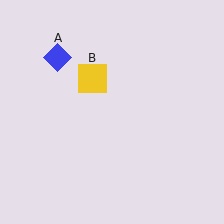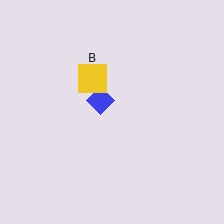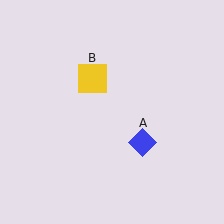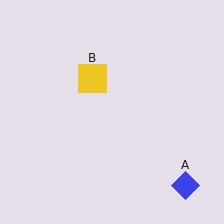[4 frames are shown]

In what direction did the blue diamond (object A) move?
The blue diamond (object A) moved down and to the right.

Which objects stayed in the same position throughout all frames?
Yellow square (object B) remained stationary.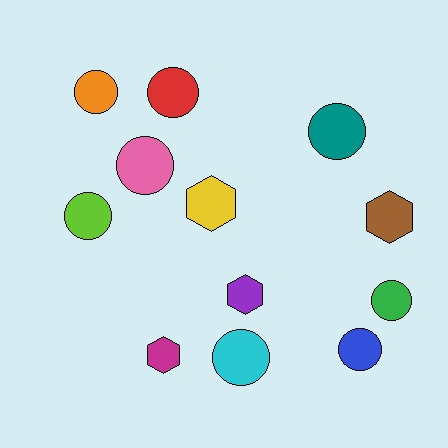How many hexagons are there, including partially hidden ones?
There are 4 hexagons.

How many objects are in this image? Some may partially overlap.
There are 12 objects.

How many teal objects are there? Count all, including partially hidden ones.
There is 1 teal object.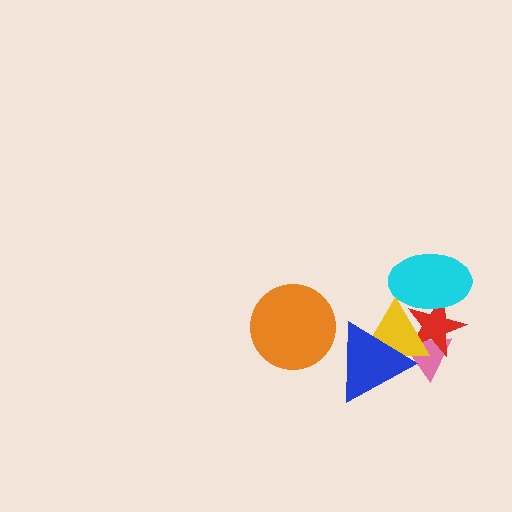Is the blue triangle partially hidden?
No, no other shape covers it.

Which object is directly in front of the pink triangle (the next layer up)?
The red star is directly in front of the pink triangle.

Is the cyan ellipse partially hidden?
Yes, it is partially covered by another shape.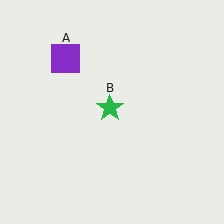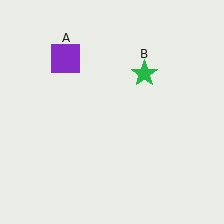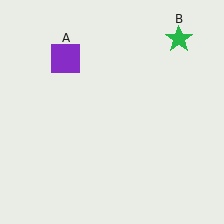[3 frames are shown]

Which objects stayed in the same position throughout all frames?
Purple square (object A) remained stationary.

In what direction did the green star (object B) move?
The green star (object B) moved up and to the right.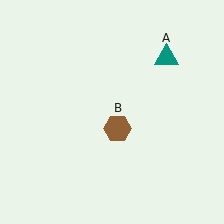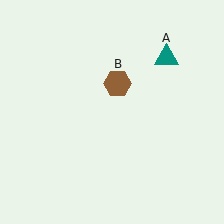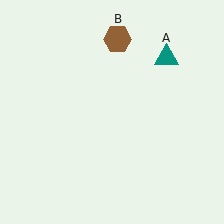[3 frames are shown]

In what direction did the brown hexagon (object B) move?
The brown hexagon (object B) moved up.